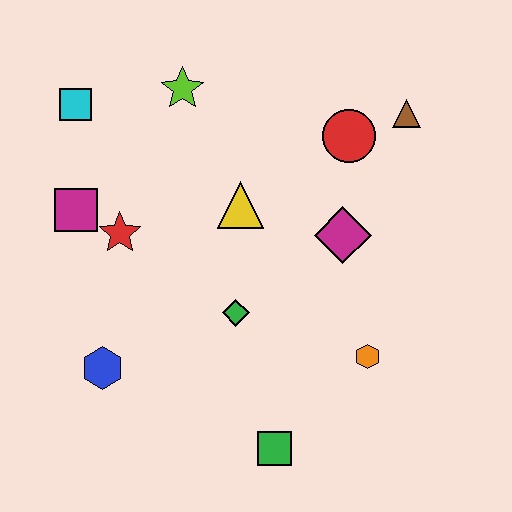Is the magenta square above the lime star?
No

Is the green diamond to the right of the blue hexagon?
Yes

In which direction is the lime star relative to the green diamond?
The lime star is above the green diamond.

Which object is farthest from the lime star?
The green square is farthest from the lime star.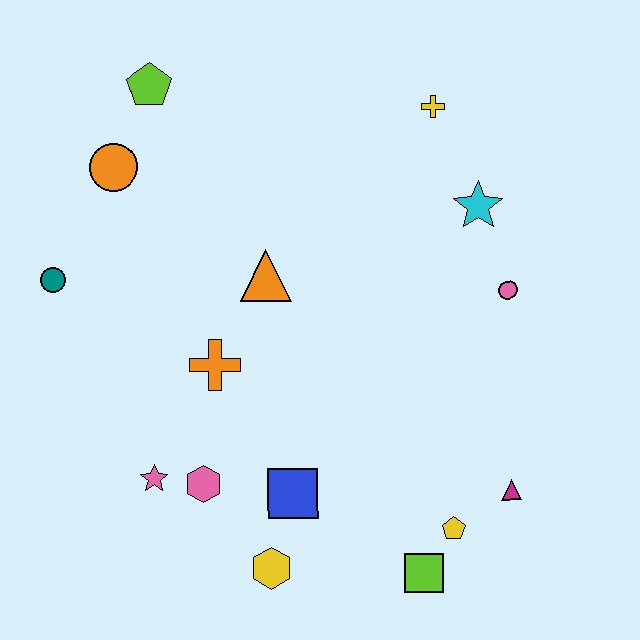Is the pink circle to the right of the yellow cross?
Yes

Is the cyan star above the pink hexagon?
Yes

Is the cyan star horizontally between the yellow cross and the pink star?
No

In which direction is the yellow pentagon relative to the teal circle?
The yellow pentagon is to the right of the teal circle.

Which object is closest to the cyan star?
The pink circle is closest to the cyan star.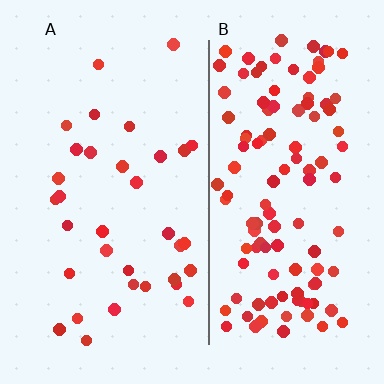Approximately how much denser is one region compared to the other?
Approximately 3.3× — region B over region A.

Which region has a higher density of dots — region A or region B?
B (the right).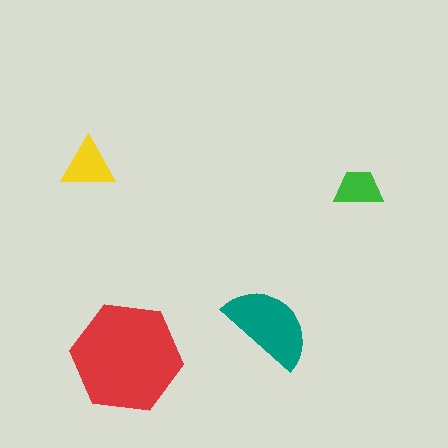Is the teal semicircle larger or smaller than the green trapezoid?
Larger.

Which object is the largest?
The red hexagon.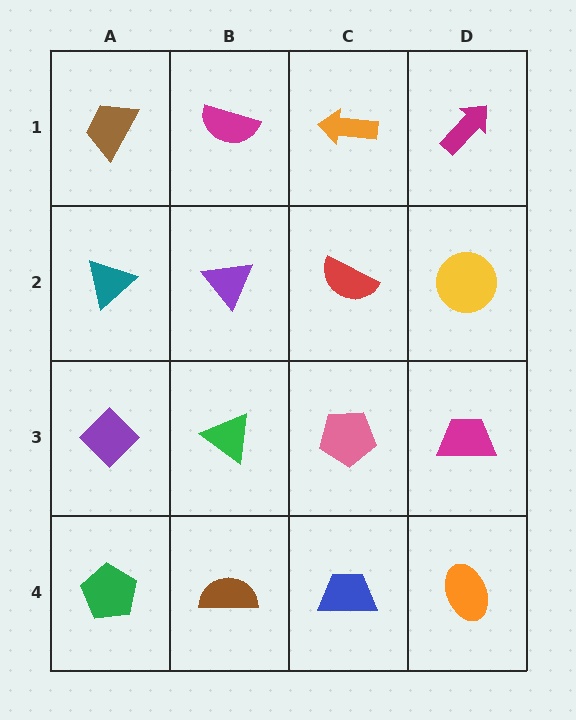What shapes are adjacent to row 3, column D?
A yellow circle (row 2, column D), an orange ellipse (row 4, column D), a pink pentagon (row 3, column C).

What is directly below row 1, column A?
A teal triangle.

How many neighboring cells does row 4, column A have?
2.